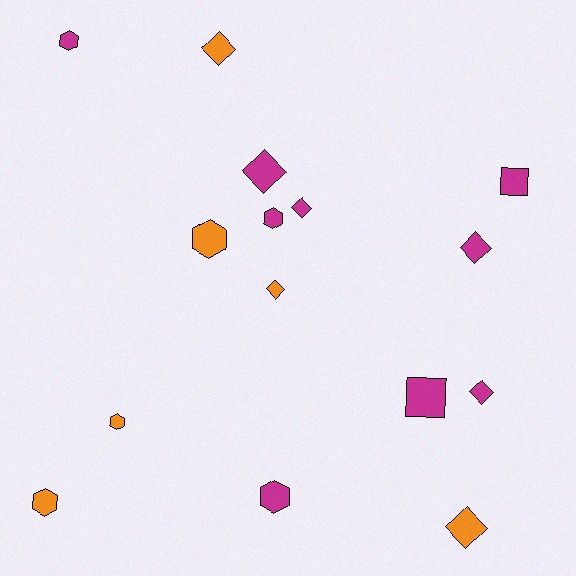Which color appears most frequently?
Magenta, with 9 objects.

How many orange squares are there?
There are no orange squares.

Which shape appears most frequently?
Diamond, with 7 objects.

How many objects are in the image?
There are 15 objects.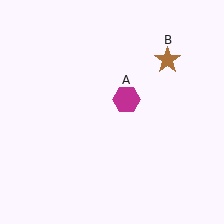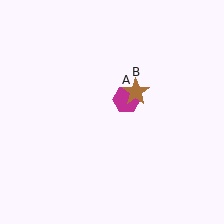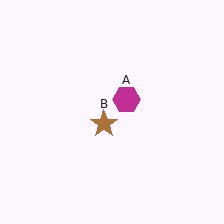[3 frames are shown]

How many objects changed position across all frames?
1 object changed position: brown star (object B).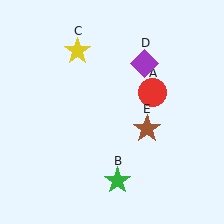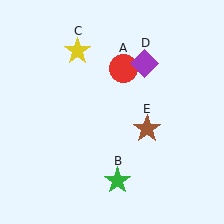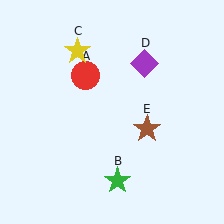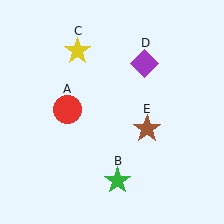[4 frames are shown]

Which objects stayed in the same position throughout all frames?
Green star (object B) and yellow star (object C) and purple diamond (object D) and brown star (object E) remained stationary.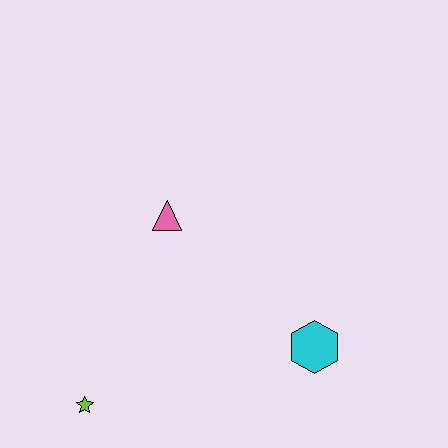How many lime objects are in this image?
There is 1 lime object.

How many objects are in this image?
There are 3 objects.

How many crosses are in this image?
There are no crosses.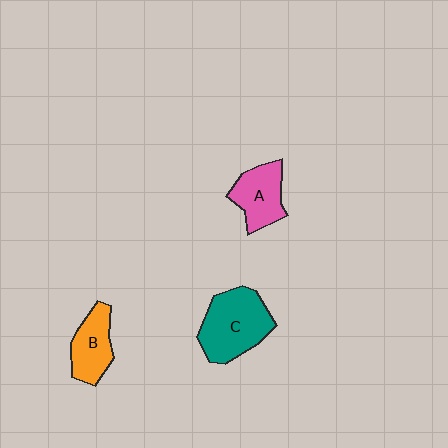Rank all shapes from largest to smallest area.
From largest to smallest: C (teal), A (pink), B (orange).